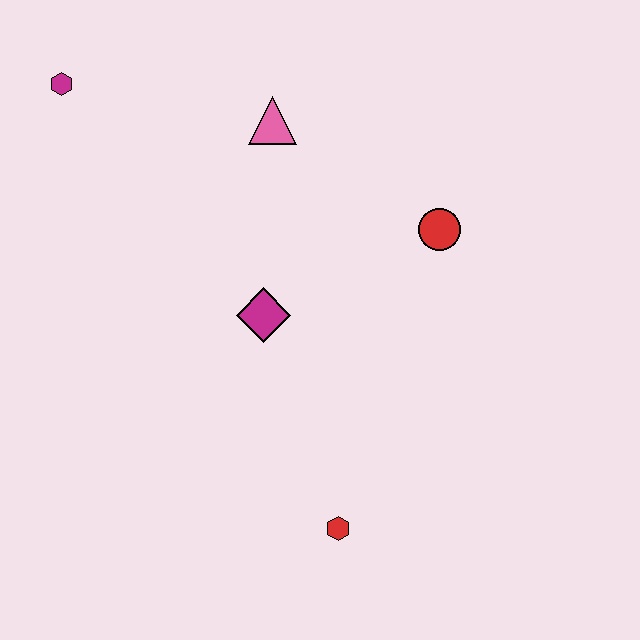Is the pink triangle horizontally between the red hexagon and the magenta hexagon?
Yes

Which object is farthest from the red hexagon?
The magenta hexagon is farthest from the red hexagon.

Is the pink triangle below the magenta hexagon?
Yes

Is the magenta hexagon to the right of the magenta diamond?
No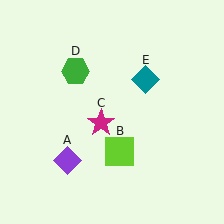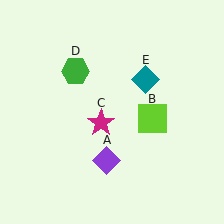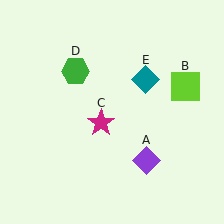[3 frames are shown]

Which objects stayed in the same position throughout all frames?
Magenta star (object C) and green hexagon (object D) and teal diamond (object E) remained stationary.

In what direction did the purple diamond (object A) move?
The purple diamond (object A) moved right.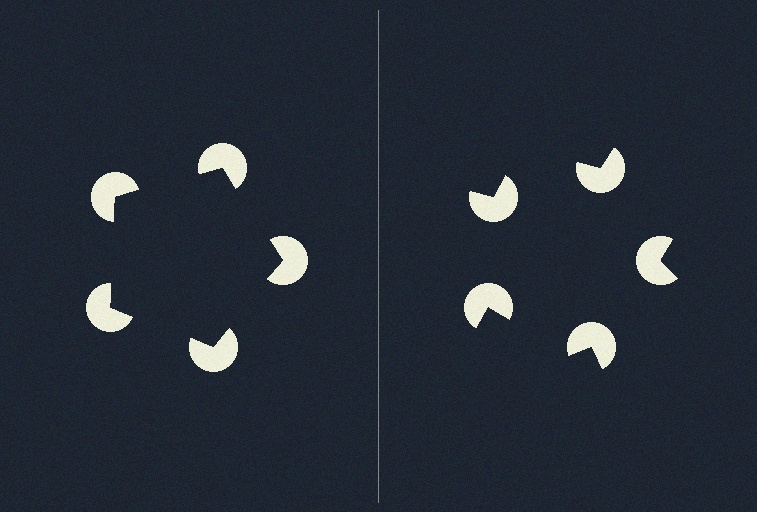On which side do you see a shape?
An illusory pentagon appears on the left side. On the right side the wedge cuts are rotated, so no coherent shape forms.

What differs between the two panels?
The pac-man discs are positioned identically on both sides; only the wedge orientations differ. On the left they align to a pentagon; on the right they are misaligned.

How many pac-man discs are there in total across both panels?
10 — 5 on each side.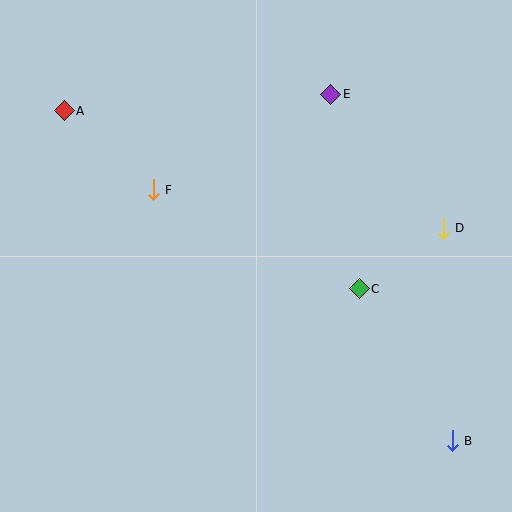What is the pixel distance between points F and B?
The distance between F and B is 390 pixels.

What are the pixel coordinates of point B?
Point B is at (452, 441).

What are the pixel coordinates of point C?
Point C is at (359, 289).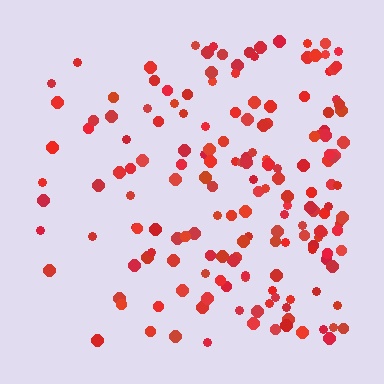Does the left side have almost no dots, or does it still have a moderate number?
Still a moderate number, just noticeably fewer than the right.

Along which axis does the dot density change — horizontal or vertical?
Horizontal.